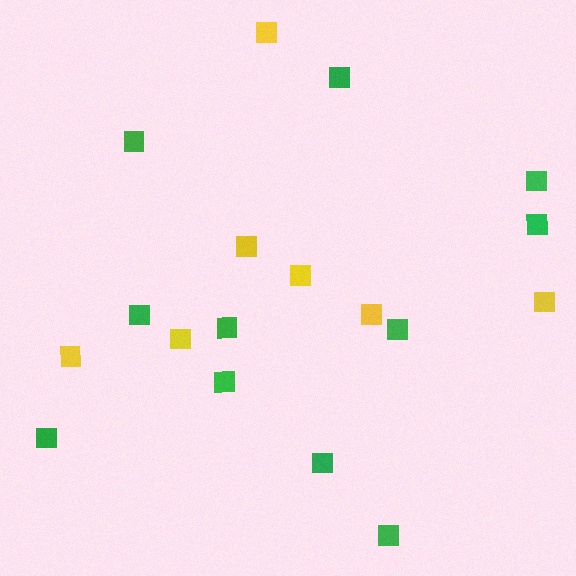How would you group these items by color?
There are 2 groups: one group of green squares (11) and one group of yellow squares (7).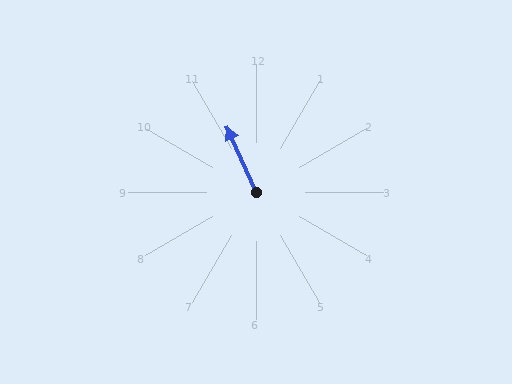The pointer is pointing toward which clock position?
Roughly 11 o'clock.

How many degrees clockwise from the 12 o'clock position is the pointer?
Approximately 336 degrees.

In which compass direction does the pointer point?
Northwest.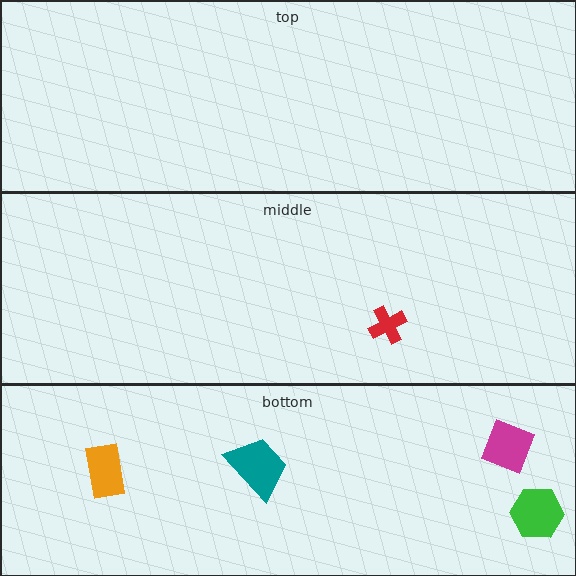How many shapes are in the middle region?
1.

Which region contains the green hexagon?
The bottom region.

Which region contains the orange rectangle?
The bottom region.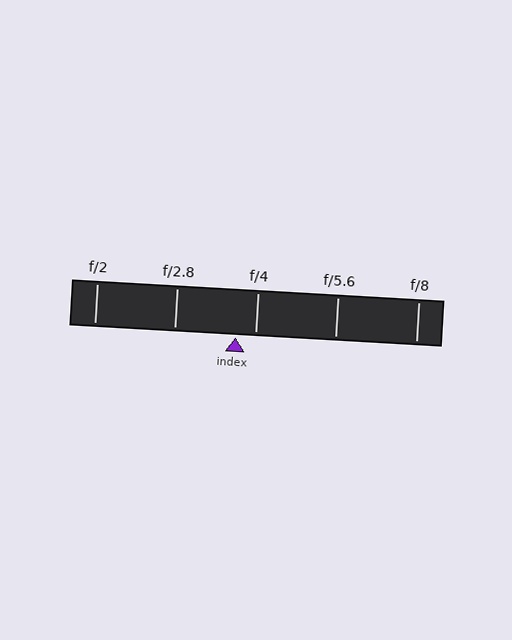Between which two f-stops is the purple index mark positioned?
The index mark is between f/2.8 and f/4.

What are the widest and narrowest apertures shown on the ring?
The widest aperture shown is f/2 and the narrowest is f/8.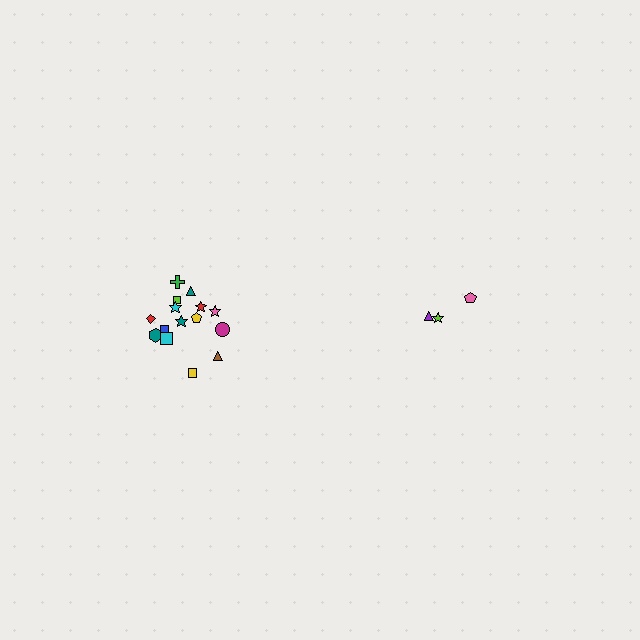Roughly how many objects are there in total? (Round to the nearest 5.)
Roughly 20 objects in total.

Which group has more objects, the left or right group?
The left group.